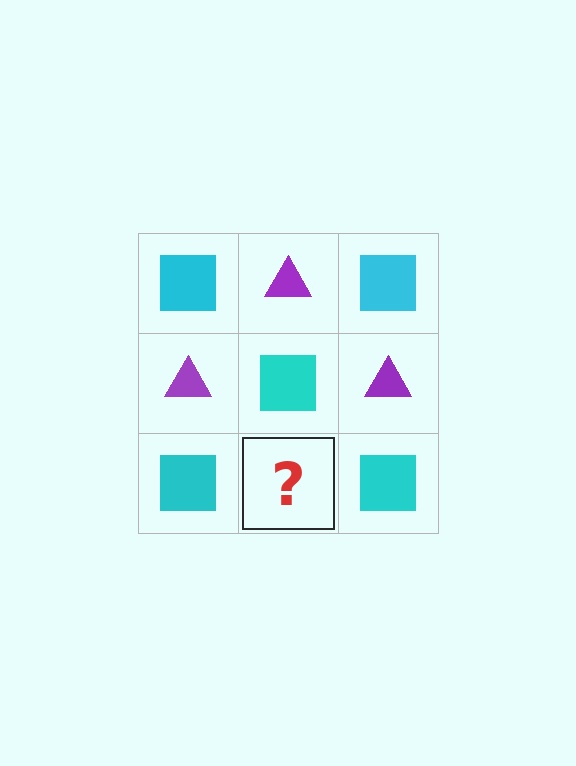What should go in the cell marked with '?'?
The missing cell should contain a purple triangle.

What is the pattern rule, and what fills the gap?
The rule is that it alternates cyan square and purple triangle in a checkerboard pattern. The gap should be filled with a purple triangle.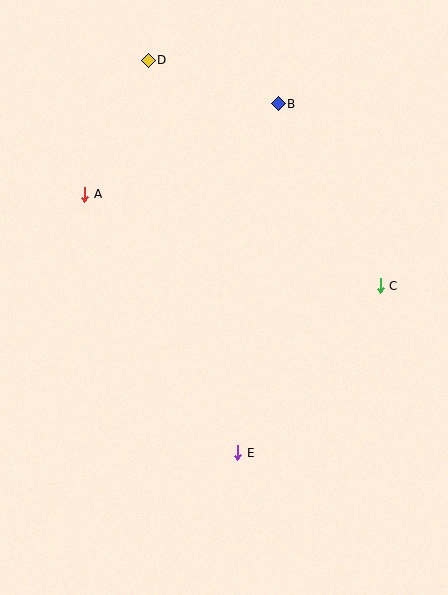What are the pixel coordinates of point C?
Point C is at (380, 286).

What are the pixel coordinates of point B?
Point B is at (278, 104).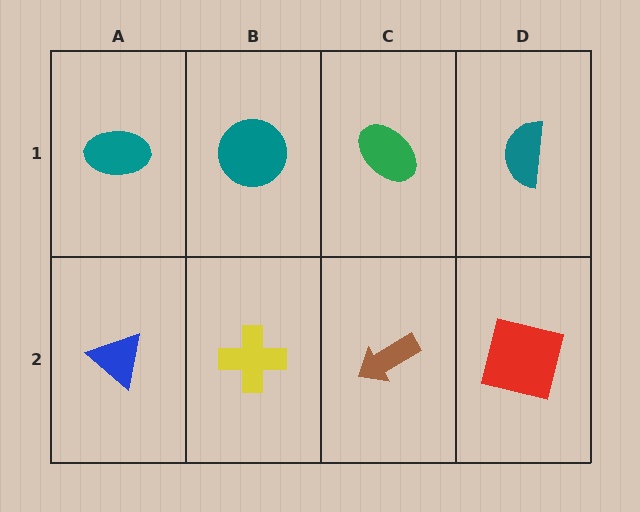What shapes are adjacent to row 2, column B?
A teal circle (row 1, column B), a blue triangle (row 2, column A), a brown arrow (row 2, column C).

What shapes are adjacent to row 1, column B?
A yellow cross (row 2, column B), a teal ellipse (row 1, column A), a green ellipse (row 1, column C).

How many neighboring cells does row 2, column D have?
2.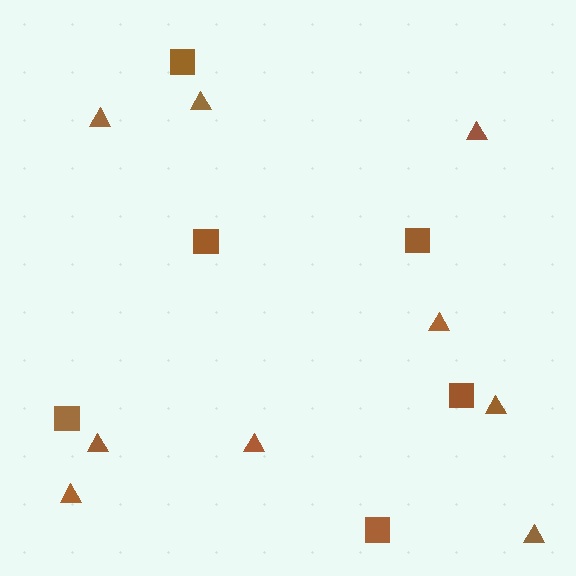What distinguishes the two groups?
There are 2 groups: one group of squares (6) and one group of triangles (9).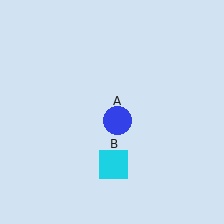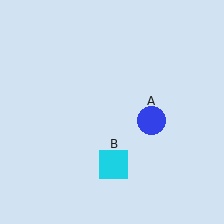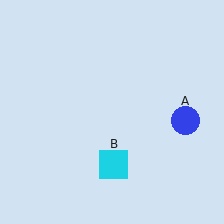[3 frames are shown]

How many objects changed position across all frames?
1 object changed position: blue circle (object A).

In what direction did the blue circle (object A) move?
The blue circle (object A) moved right.